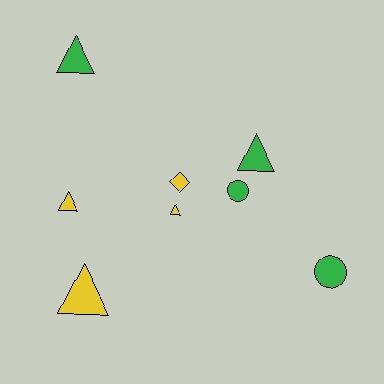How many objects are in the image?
There are 8 objects.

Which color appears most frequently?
Green, with 4 objects.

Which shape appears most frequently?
Triangle, with 5 objects.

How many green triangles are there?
There are 2 green triangles.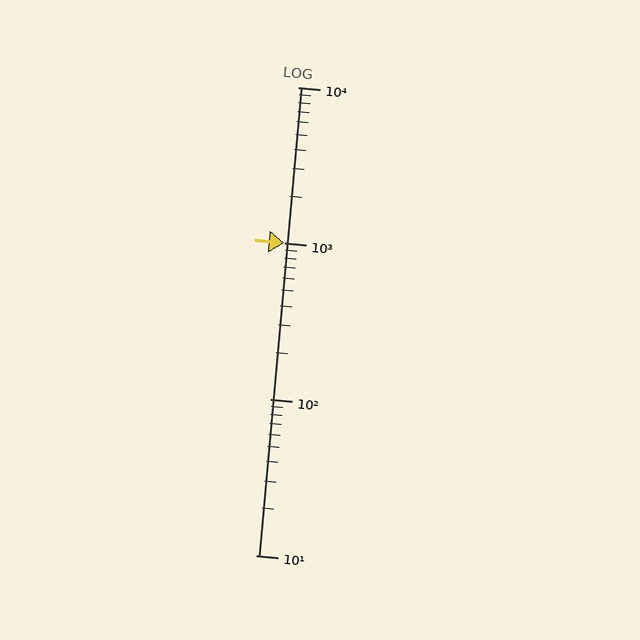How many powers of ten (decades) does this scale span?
The scale spans 3 decades, from 10 to 10000.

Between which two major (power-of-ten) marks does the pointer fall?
The pointer is between 1000 and 10000.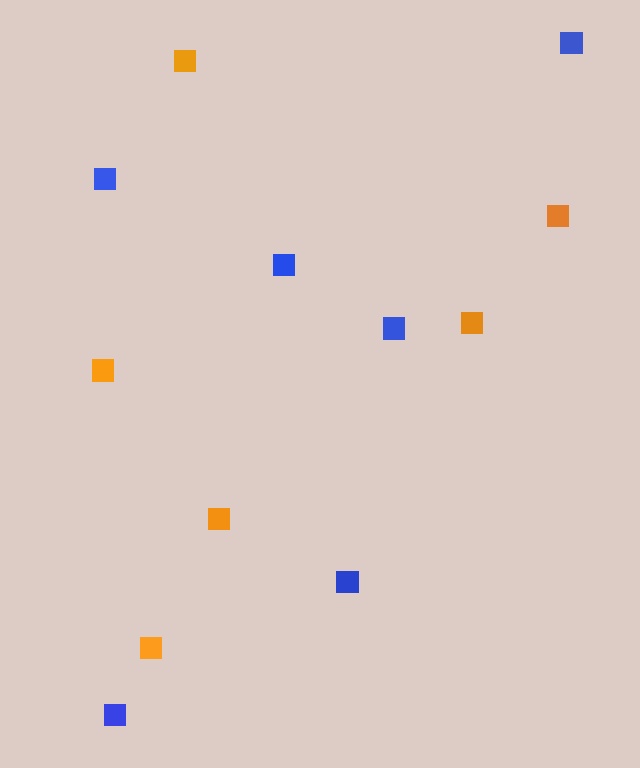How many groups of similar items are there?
There are 2 groups: one group of blue squares (6) and one group of orange squares (6).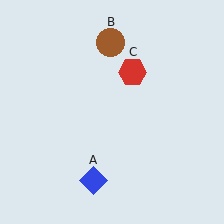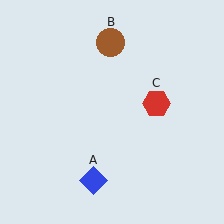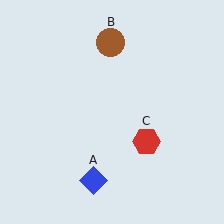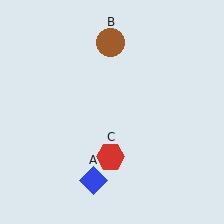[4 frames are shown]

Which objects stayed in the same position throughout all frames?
Blue diamond (object A) and brown circle (object B) remained stationary.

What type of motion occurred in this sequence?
The red hexagon (object C) rotated clockwise around the center of the scene.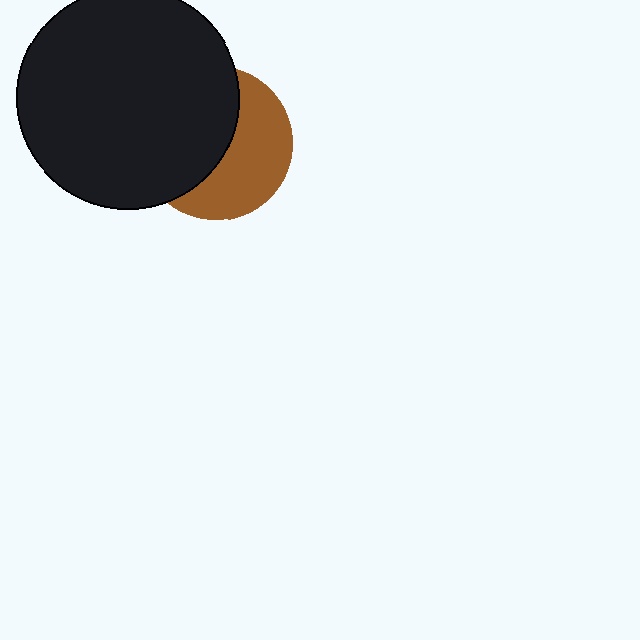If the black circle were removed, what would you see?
You would see the complete brown circle.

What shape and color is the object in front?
The object in front is a black circle.